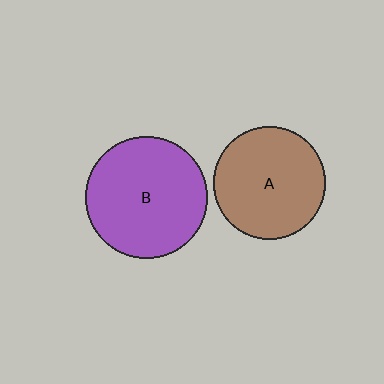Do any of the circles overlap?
No, none of the circles overlap.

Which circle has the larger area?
Circle B (purple).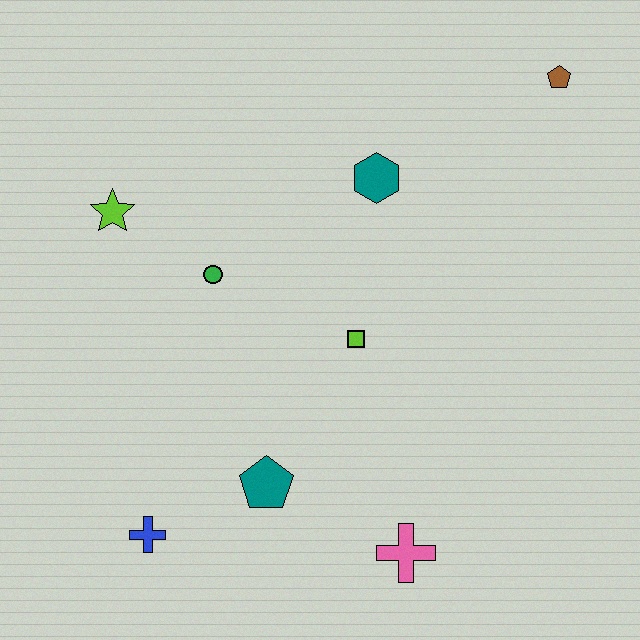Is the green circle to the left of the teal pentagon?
Yes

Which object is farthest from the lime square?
The brown pentagon is farthest from the lime square.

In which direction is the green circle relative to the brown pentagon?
The green circle is to the left of the brown pentagon.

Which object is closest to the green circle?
The lime star is closest to the green circle.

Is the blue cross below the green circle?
Yes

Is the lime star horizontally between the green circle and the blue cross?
No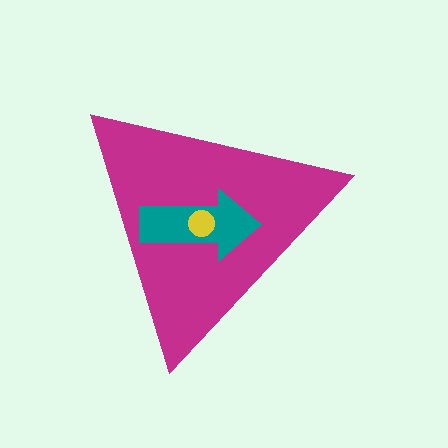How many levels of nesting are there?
3.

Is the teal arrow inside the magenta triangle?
Yes.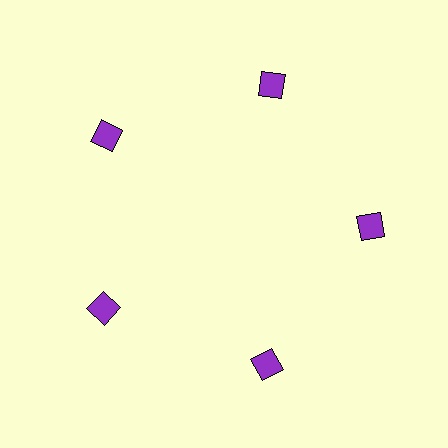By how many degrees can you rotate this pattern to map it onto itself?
The pattern maps onto itself every 72 degrees of rotation.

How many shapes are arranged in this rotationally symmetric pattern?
There are 5 shapes, arranged in 5 groups of 1.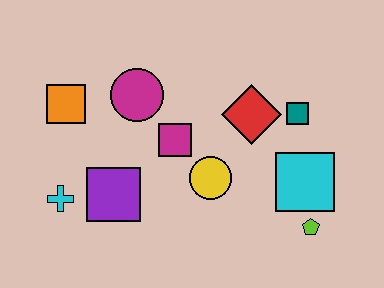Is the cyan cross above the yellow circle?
No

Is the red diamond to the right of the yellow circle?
Yes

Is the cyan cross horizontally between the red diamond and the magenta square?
No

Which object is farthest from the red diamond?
The cyan cross is farthest from the red diamond.